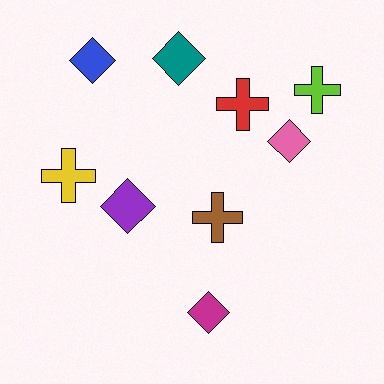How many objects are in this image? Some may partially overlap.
There are 9 objects.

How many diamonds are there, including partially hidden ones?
There are 5 diamonds.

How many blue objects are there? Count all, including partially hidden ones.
There is 1 blue object.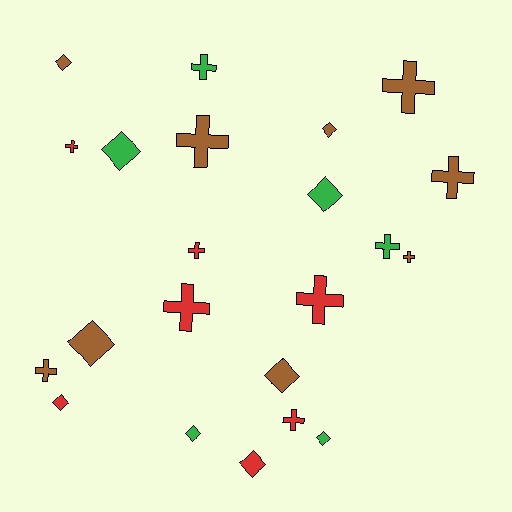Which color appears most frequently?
Brown, with 9 objects.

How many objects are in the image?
There are 22 objects.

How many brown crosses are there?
There are 5 brown crosses.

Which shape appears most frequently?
Cross, with 12 objects.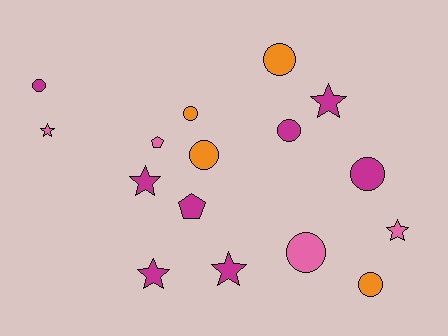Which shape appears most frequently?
Circle, with 8 objects.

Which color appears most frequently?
Magenta, with 8 objects.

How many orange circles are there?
There are 4 orange circles.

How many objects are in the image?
There are 16 objects.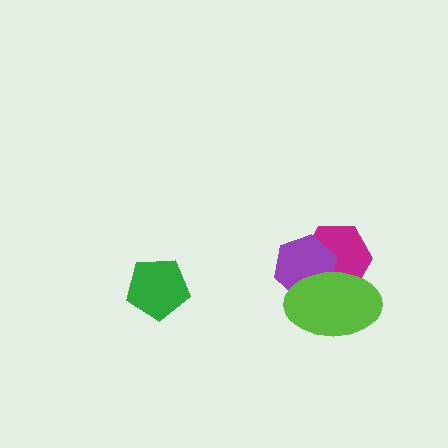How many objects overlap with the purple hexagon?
2 objects overlap with the purple hexagon.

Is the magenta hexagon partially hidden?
Yes, it is partially covered by another shape.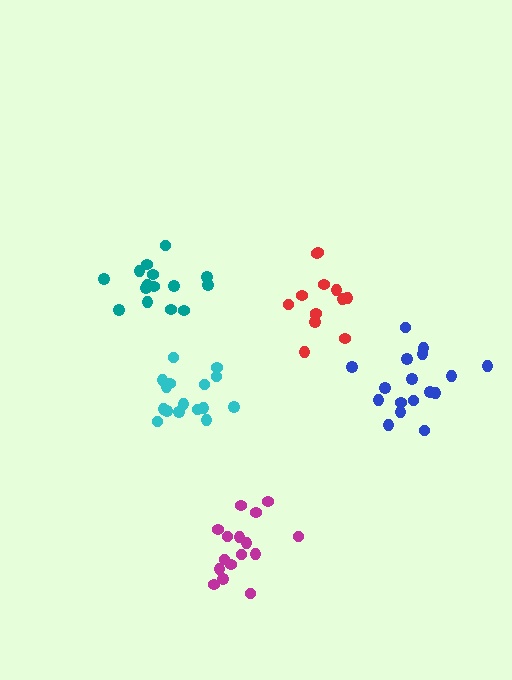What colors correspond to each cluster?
The clusters are colored: red, cyan, magenta, teal, blue.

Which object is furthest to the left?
The teal cluster is leftmost.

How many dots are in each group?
Group 1: 13 dots, Group 2: 16 dots, Group 3: 16 dots, Group 4: 15 dots, Group 5: 17 dots (77 total).